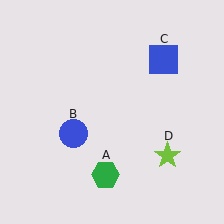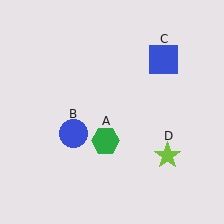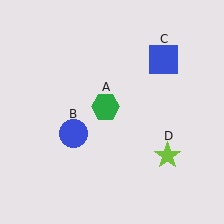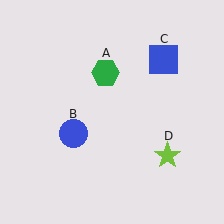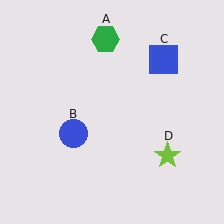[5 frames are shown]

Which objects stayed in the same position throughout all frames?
Blue circle (object B) and blue square (object C) and lime star (object D) remained stationary.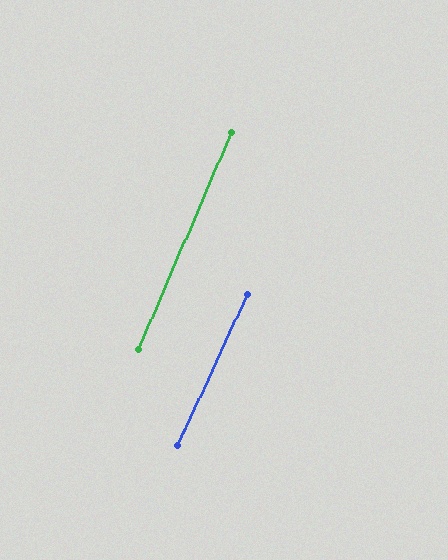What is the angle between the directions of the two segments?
Approximately 2 degrees.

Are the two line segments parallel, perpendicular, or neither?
Parallel — their directions differ by only 1.7°.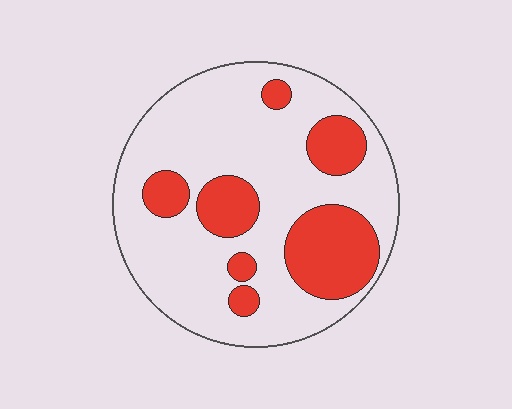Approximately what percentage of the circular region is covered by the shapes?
Approximately 25%.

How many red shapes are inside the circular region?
7.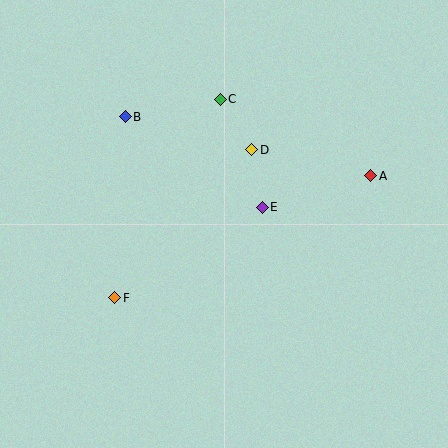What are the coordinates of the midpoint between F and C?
The midpoint between F and C is at (167, 198).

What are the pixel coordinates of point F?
Point F is at (115, 298).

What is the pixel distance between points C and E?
The distance between C and E is 116 pixels.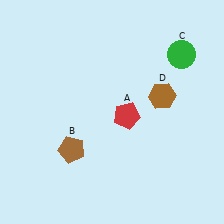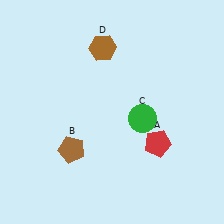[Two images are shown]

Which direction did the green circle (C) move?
The green circle (C) moved down.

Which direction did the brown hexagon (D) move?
The brown hexagon (D) moved left.